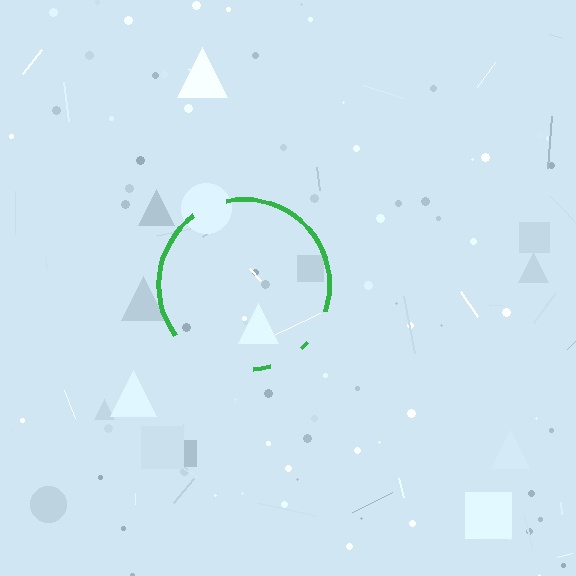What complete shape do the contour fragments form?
The contour fragments form a circle.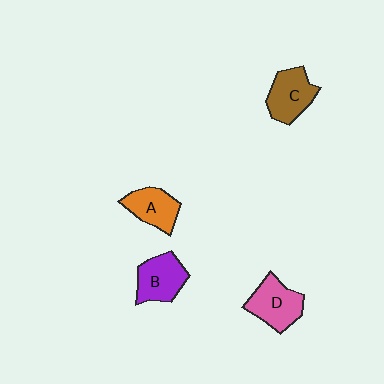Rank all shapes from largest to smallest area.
From largest to smallest: D (pink), B (purple), C (brown), A (orange).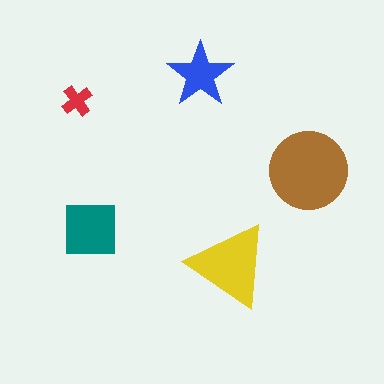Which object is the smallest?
The red cross.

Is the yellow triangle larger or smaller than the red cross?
Larger.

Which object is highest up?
The blue star is topmost.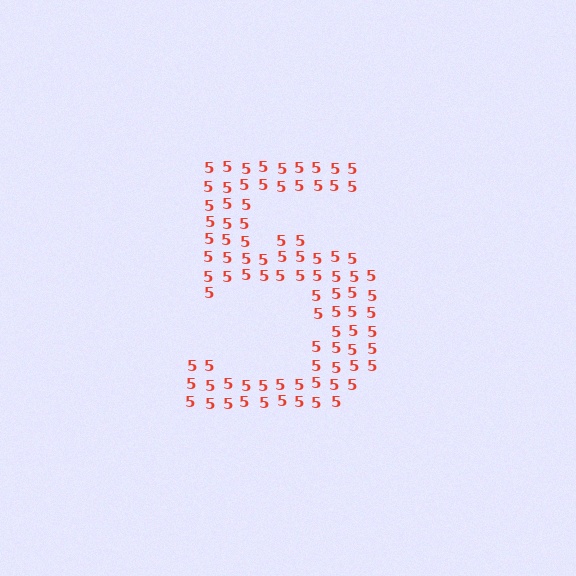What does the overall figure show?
The overall figure shows the digit 5.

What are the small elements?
The small elements are digit 5's.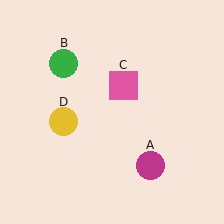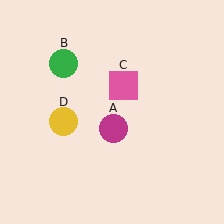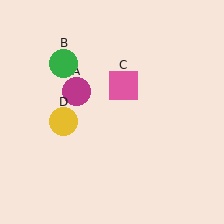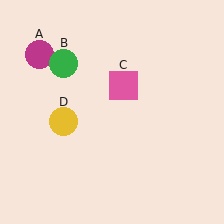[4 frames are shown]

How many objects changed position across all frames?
1 object changed position: magenta circle (object A).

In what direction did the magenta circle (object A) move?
The magenta circle (object A) moved up and to the left.